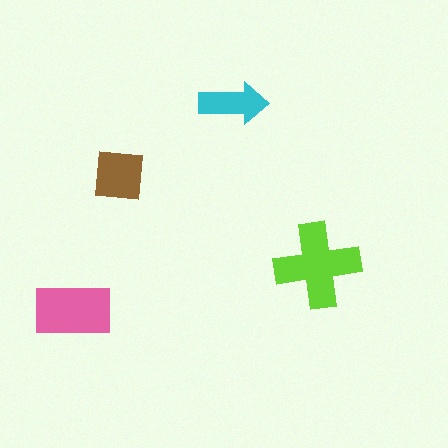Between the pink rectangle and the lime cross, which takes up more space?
The lime cross.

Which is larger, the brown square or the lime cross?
The lime cross.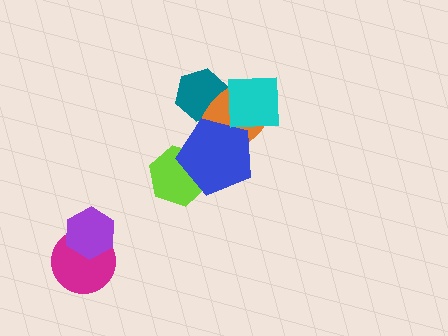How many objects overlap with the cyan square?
3 objects overlap with the cyan square.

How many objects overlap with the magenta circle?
1 object overlaps with the magenta circle.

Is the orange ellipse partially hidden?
Yes, it is partially covered by another shape.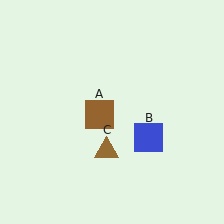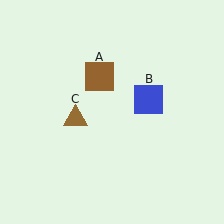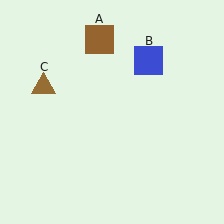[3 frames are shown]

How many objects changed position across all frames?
3 objects changed position: brown square (object A), blue square (object B), brown triangle (object C).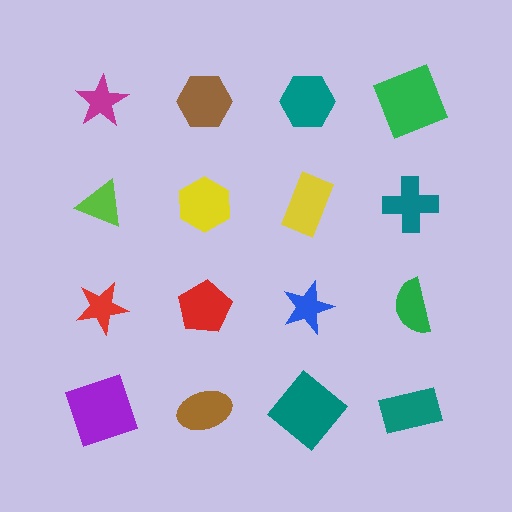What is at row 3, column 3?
A blue star.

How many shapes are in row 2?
4 shapes.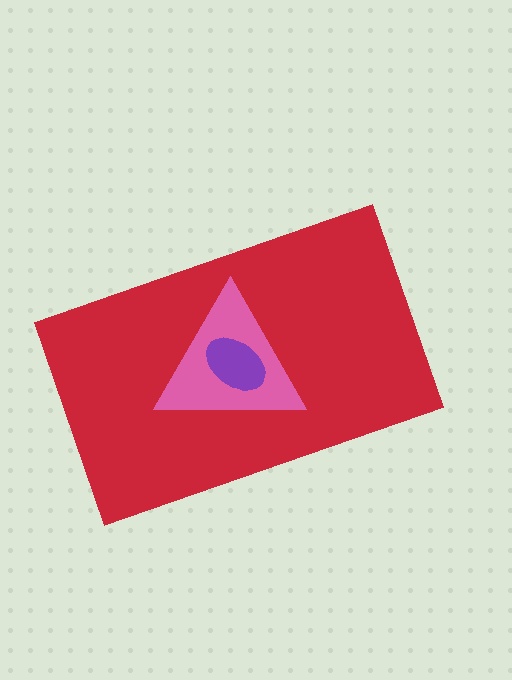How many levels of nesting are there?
3.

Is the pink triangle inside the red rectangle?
Yes.